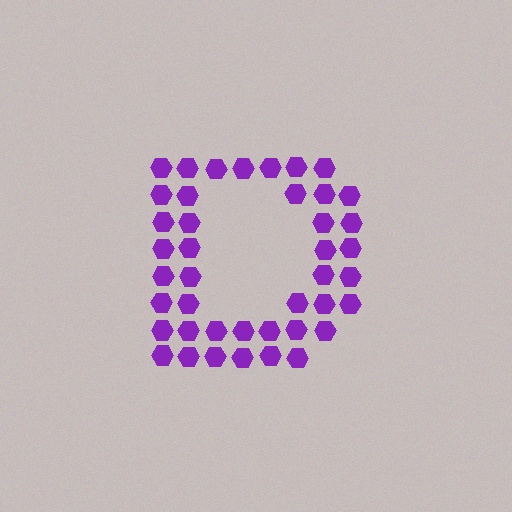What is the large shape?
The large shape is the letter D.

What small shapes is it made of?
It is made of small hexagons.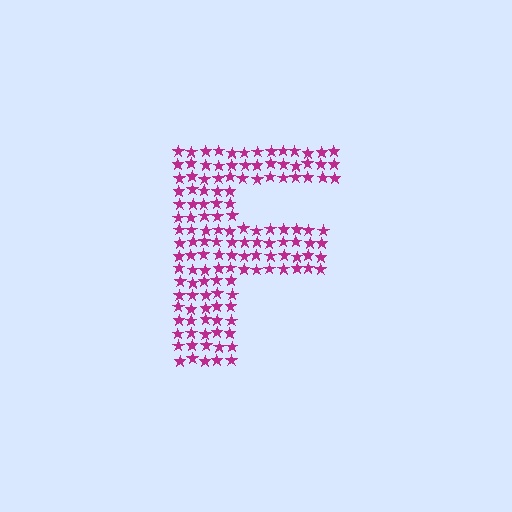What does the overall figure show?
The overall figure shows the letter F.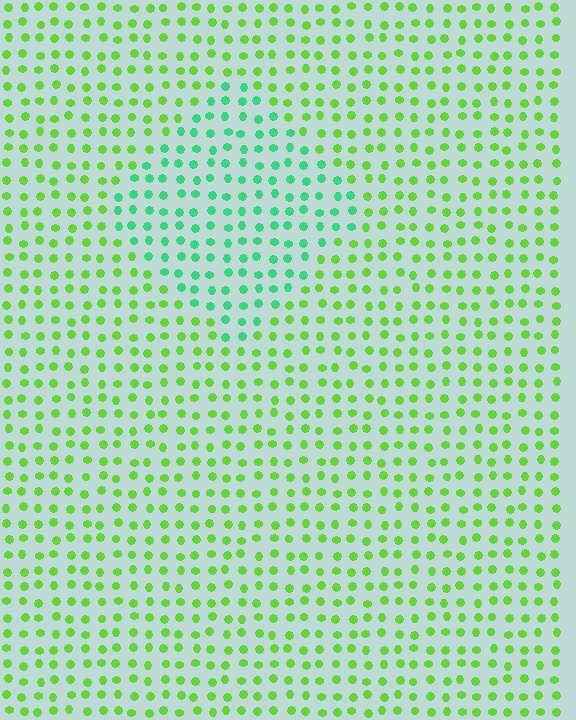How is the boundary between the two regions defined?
The boundary is defined purely by a slight shift in hue (about 44 degrees). Spacing, size, and orientation are identical on both sides.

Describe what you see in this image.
The image is filled with small lime elements in a uniform arrangement. A diamond-shaped region is visible where the elements are tinted to a slightly different hue, forming a subtle color boundary.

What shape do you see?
I see a diamond.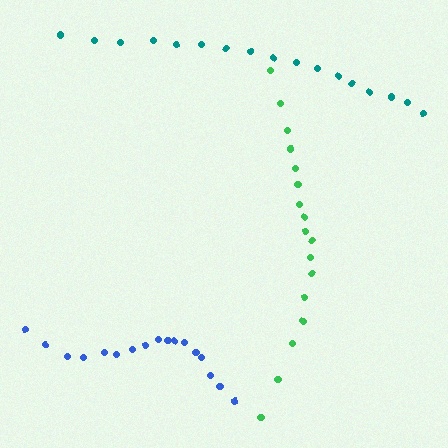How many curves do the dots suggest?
There are 3 distinct paths.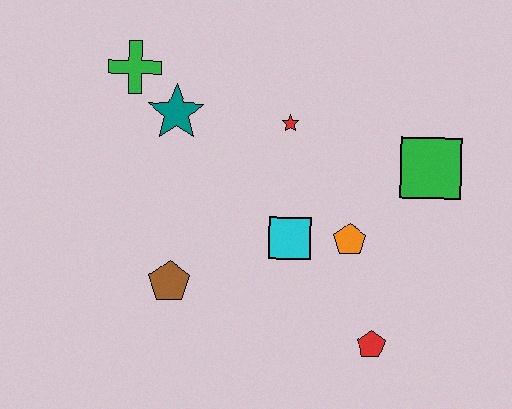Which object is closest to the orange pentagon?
The cyan square is closest to the orange pentagon.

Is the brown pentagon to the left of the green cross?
No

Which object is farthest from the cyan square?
The green cross is farthest from the cyan square.